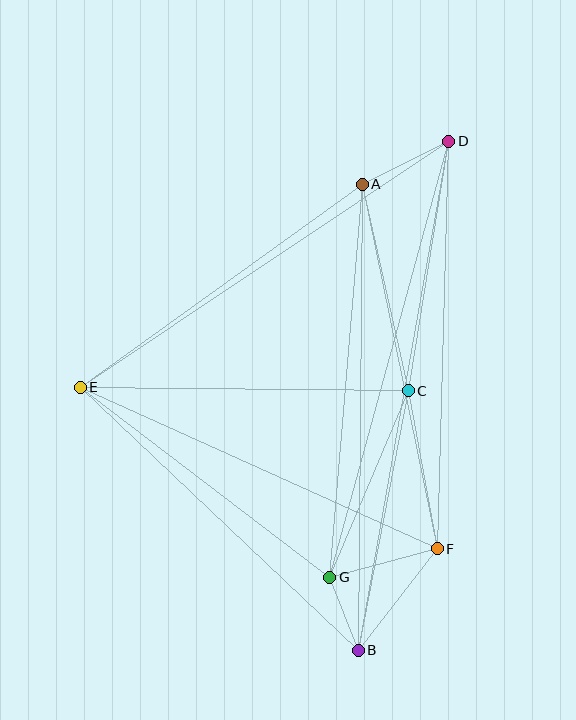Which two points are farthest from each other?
Points B and D are farthest from each other.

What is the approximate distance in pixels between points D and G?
The distance between D and G is approximately 452 pixels.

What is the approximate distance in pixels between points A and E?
The distance between A and E is approximately 348 pixels.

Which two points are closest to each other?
Points B and G are closest to each other.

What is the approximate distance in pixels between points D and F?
The distance between D and F is approximately 408 pixels.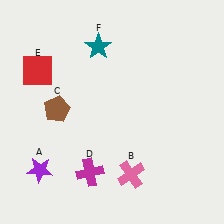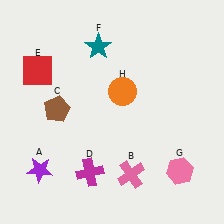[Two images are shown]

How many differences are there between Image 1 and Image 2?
There are 2 differences between the two images.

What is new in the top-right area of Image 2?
An orange circle (H) was added in the top-right area of Image 2.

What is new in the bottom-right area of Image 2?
A pink hexagon (G) was added in the bottom-right area of Image 2.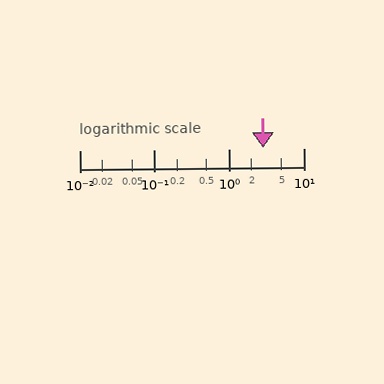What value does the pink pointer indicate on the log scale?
The pointer indicates approximately 2.9.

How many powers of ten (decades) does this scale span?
The scale spans 3 decades, from 0.01 to 10.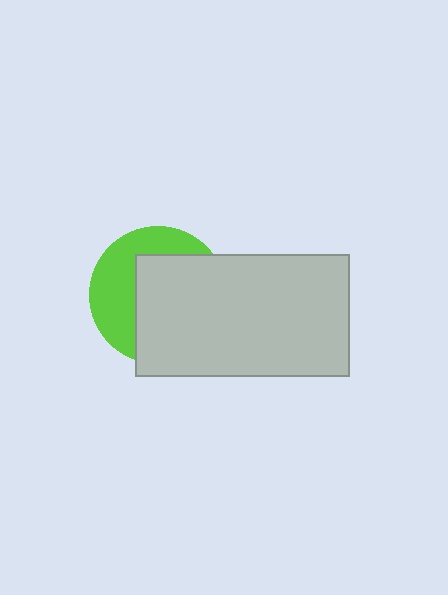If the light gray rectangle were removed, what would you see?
You would see the complete lime circle.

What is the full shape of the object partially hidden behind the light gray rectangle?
The partially hidden object is a lime circle.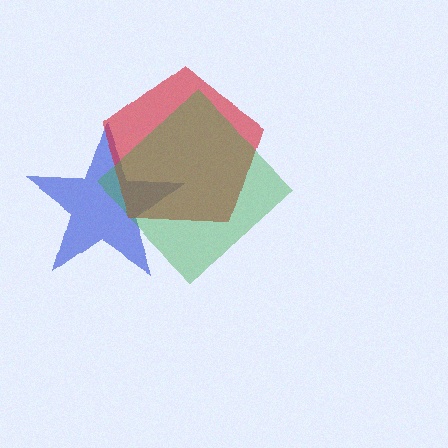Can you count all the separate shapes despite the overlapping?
Yes, there are 3 separate shapes.